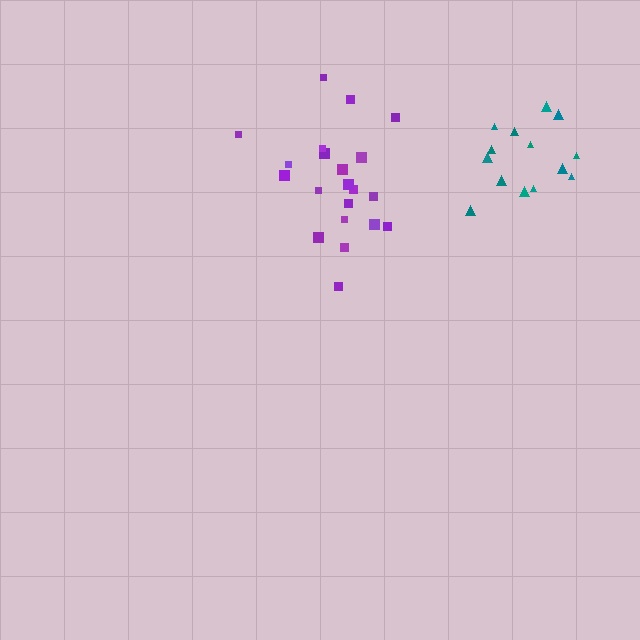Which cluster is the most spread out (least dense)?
Purple.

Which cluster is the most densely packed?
Teal.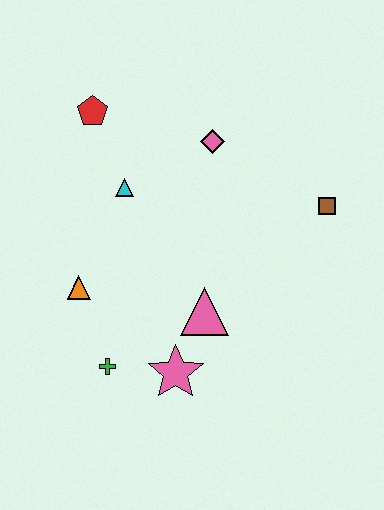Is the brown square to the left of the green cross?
No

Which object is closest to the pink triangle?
The pink star is closest to the pink triangle.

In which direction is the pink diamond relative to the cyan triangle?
The pink diamond is to the right of the cyan triangle.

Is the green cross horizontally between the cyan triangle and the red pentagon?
Yes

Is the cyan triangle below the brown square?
No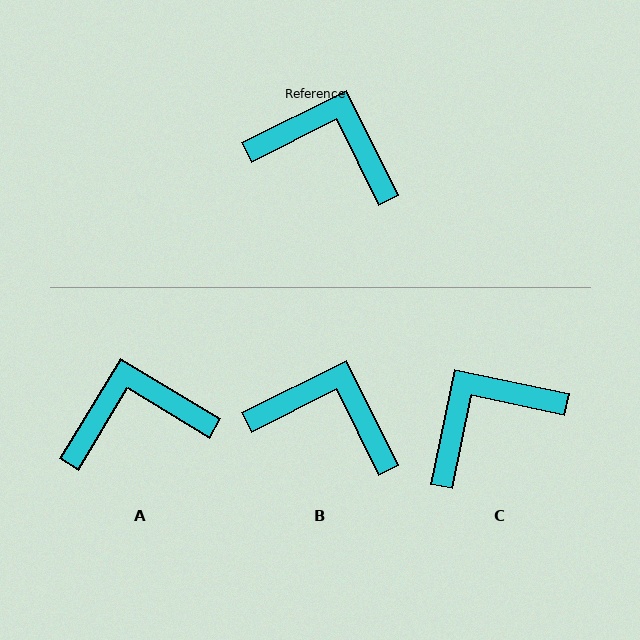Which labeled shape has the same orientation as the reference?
B.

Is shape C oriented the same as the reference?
No, it is off by about 52 degrees.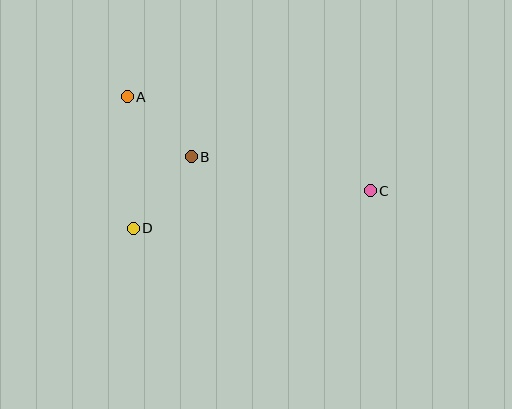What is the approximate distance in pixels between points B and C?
The distance between B and C is approximately 182 pixels.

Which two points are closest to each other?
Points A and B are closest to each other.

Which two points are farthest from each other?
Points A and C are farthest from each other.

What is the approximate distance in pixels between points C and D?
The distance between C and D is approximately 240 pixels.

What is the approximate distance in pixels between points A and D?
The distance between A and D is approximately 132 pixels.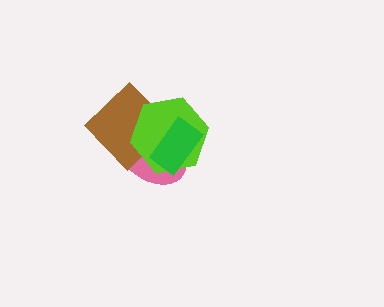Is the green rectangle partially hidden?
No, no other shape covers it.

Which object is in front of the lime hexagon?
The green rectangle is in front of the lime hexagon.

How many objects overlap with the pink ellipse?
3 objects overlap with the pink ellipse.